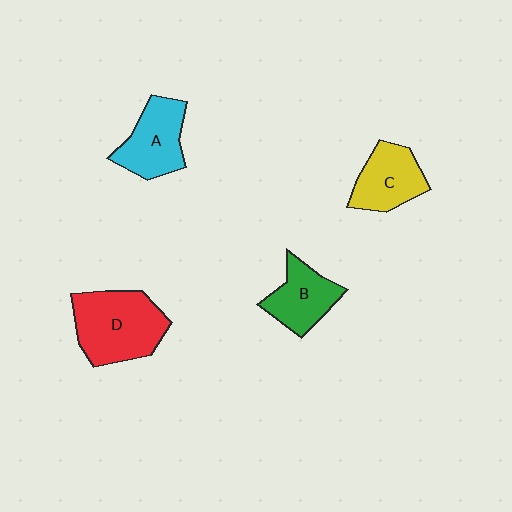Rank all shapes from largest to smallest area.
From largest to smallest: D (red), A (cyan), C (yellow), B (green).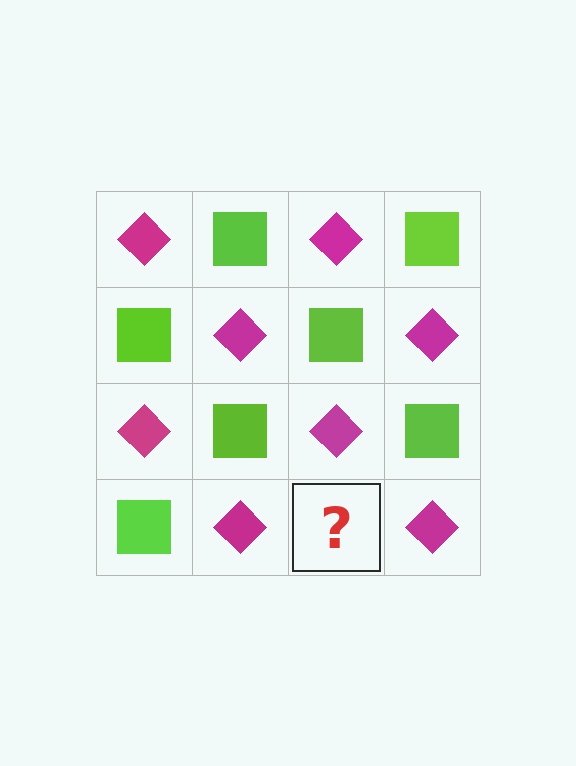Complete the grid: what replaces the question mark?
The question mark should be replaced with a lime square.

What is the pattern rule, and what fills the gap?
The rule is that it alternates magenta diamond and lime square in a checkerboard pattern. The gap should be filled with a lime square.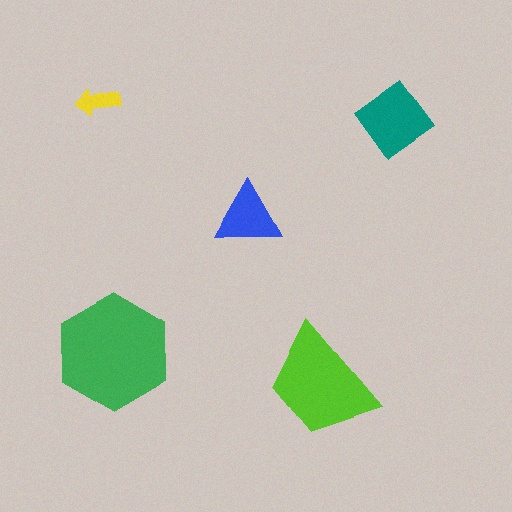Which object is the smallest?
The yellow arrow.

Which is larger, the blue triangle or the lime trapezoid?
The lime trapezoid.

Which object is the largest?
The green hexagon.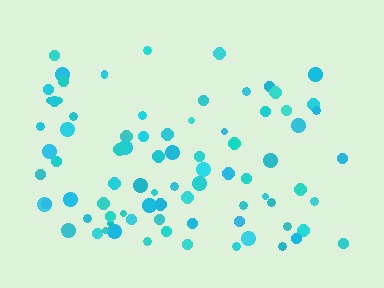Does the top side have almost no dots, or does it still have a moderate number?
Still a moderate number, just noticeably fewer than the bottom.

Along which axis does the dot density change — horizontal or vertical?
Vertical.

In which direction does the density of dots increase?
From top to bottom, with the bottom side densest.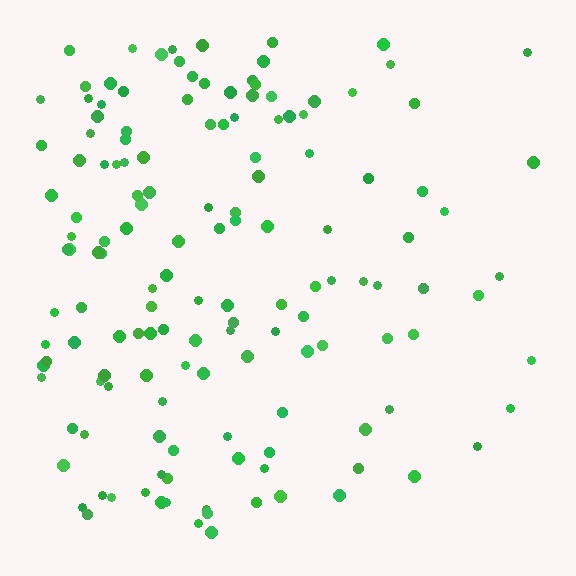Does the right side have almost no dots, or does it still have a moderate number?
Still a moderate number, just noticeably fewer than the left.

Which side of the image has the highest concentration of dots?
The left.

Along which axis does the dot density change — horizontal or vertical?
Horizontal.